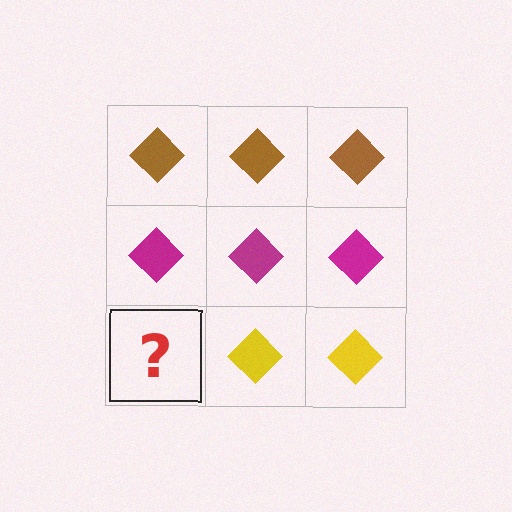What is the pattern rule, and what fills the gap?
The rule is that each row has a consistent color. The gap should be filled with a yellow diamond.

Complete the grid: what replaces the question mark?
The question mark should be replaced with a yellow diamond.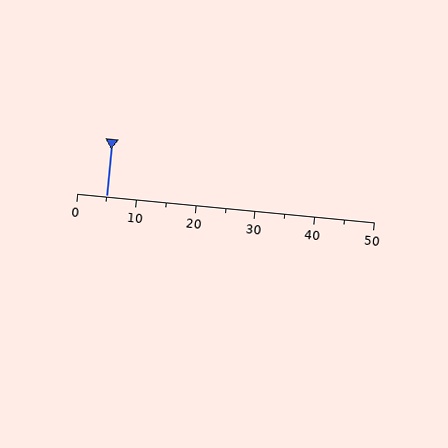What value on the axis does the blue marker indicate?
The marker indicates approximately 5.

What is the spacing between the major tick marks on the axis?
The major ticks are spaced 10 apart.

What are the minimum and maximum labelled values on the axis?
The axis runs from 0 to 50.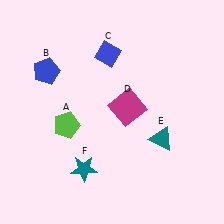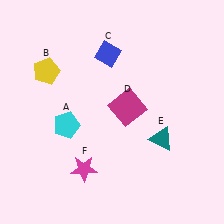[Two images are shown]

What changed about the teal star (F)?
In Image 1, F is teal. In Image 2, it changed to magenta.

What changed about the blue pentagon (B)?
In Image 1, B is blue. In Image 2, it changed to yellow.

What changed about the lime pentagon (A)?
In Image 1, A is lime. In Image 2, it changed to cyan.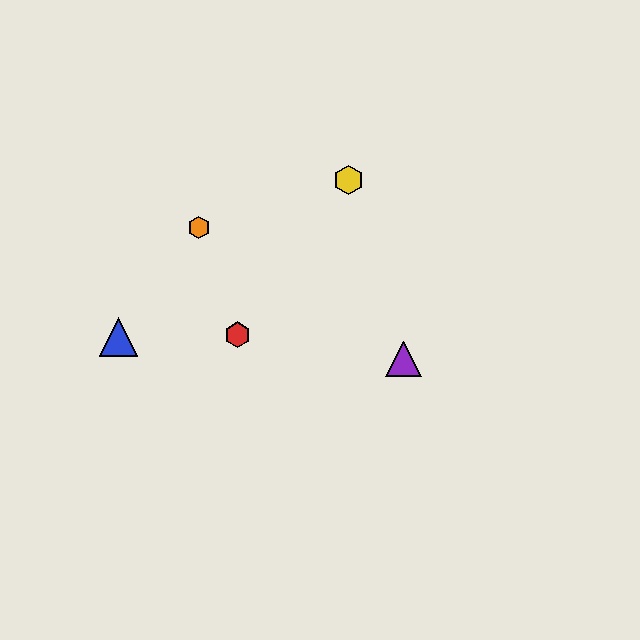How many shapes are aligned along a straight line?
3 shapes (the green triangle, the purple triangle, the orange hexagon) are aligned along a straight line.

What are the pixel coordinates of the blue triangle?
The blue triangle is at (118, 337).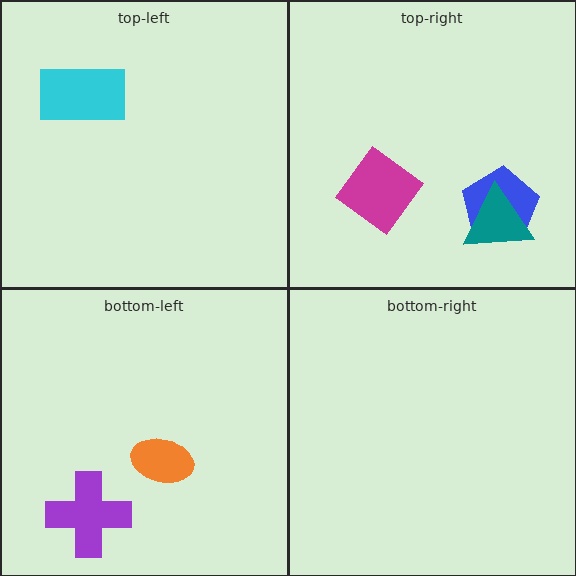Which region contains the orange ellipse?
The bottom-left region.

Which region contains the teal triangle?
The top-right region.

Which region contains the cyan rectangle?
The top-left region.